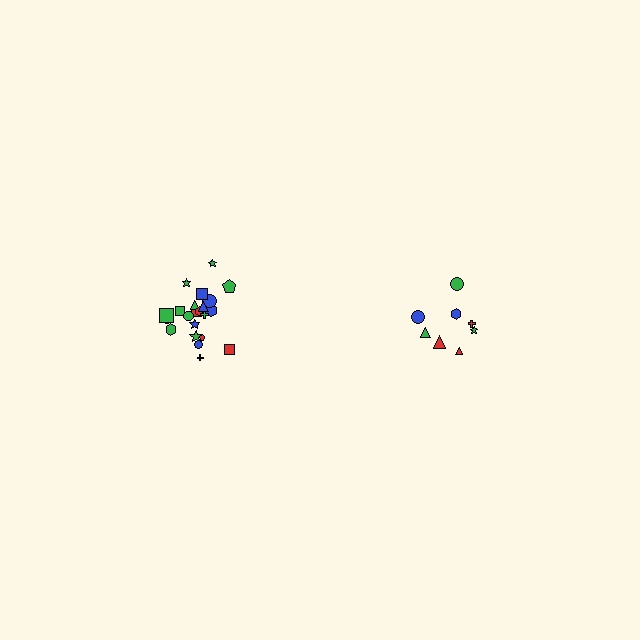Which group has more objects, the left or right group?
The left group.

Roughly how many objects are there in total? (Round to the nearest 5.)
Roughly 30 objects in total.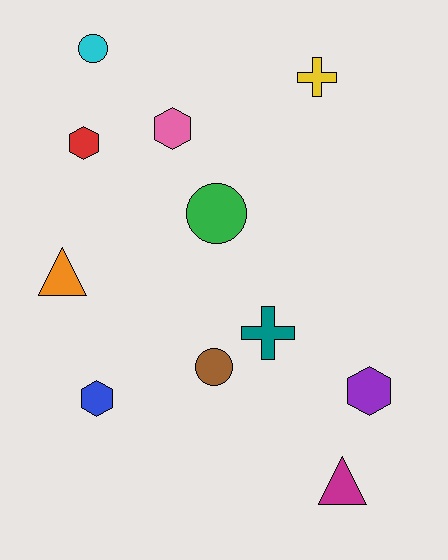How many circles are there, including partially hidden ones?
There are 3 circles.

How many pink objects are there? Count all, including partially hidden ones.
There is 1 pink object.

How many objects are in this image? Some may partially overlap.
There are 11 objects.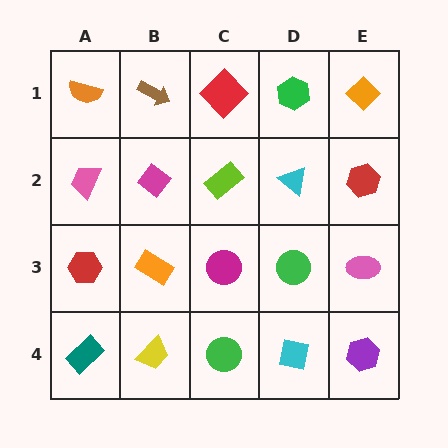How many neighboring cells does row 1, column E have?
2.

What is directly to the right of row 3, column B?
A magenta circle.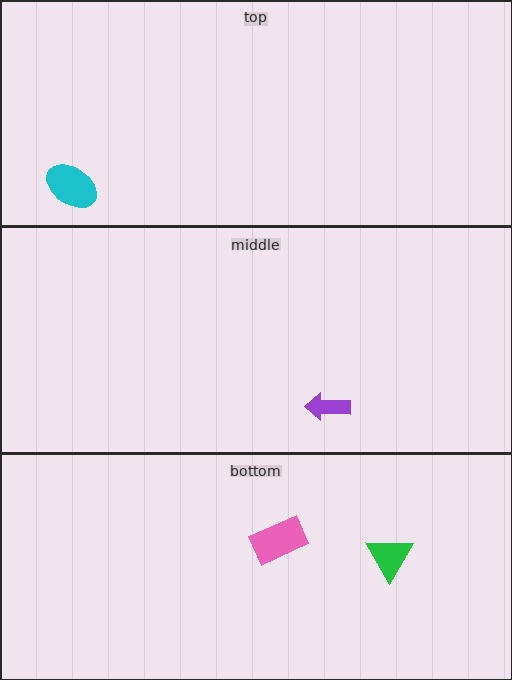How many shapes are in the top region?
1.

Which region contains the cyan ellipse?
The top region.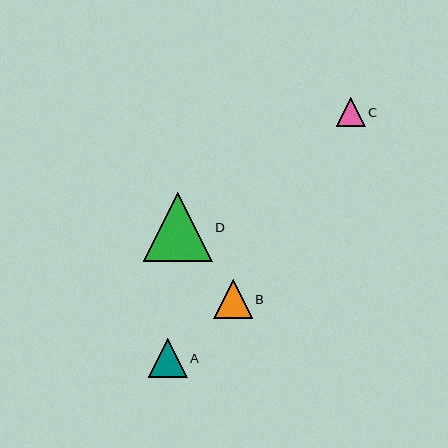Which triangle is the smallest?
Triangle C is the smallest with a size of approximately 29 pixels.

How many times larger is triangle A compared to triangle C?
Triangle A is approximately 1.4 times the size of triangle C.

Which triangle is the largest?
Triangle D is the largest with a size of approximately 69 pixels.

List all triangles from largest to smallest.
From largest to smallest: D, A, B, C.